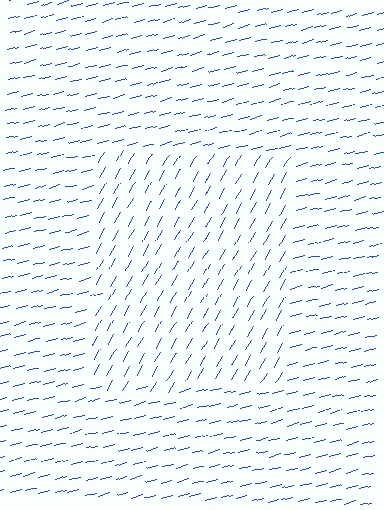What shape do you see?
I see a rectangle.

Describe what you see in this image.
The image is filled with small blue line segments. A rectangle region in the image has lines oriented differently from the surrounding lines, creating a visible texture boundary.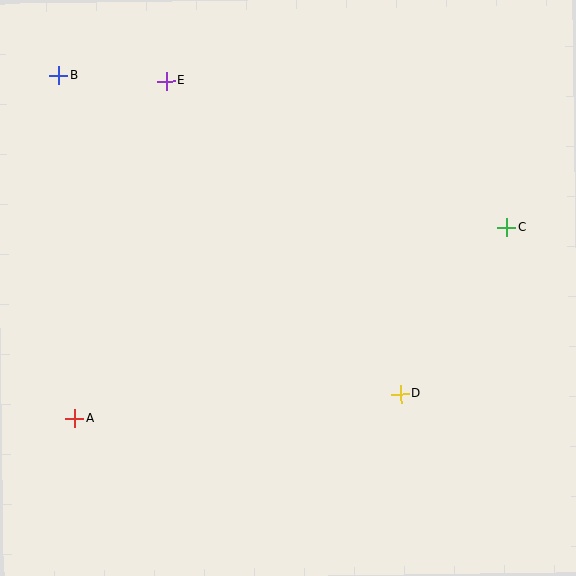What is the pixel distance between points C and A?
The distance between C and A is 473 pixels.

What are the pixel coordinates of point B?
Point B is at (59, 75).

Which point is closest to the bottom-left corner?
Point A is closest to the bottom-left corner.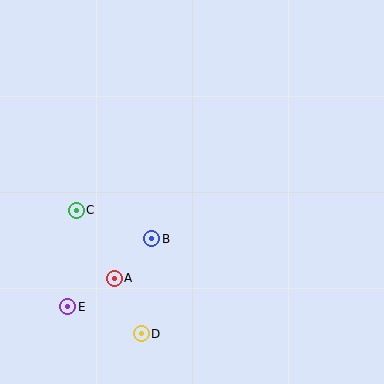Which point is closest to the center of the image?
Point B at (152, 239) is closest to the center.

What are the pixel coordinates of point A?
Point A is at (114, 278).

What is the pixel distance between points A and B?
The distance between A and B is 54 pixels.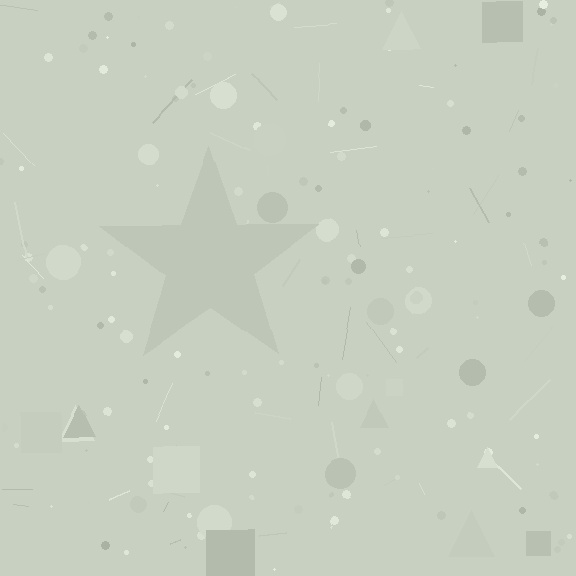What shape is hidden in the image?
A star is hidden in the image.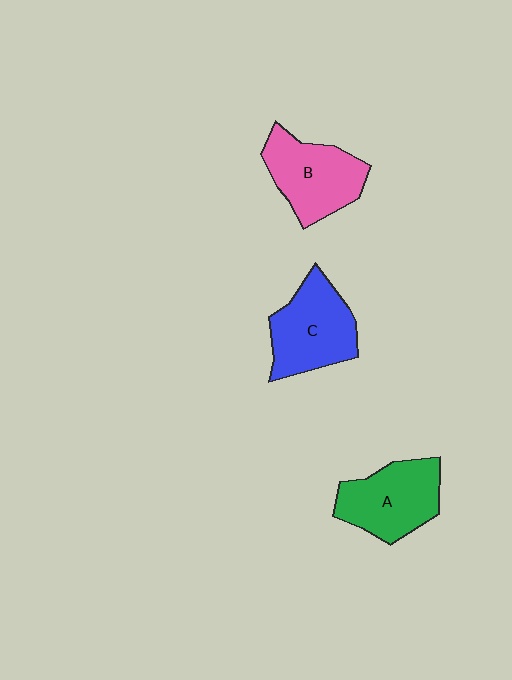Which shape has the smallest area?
Shape A (green).